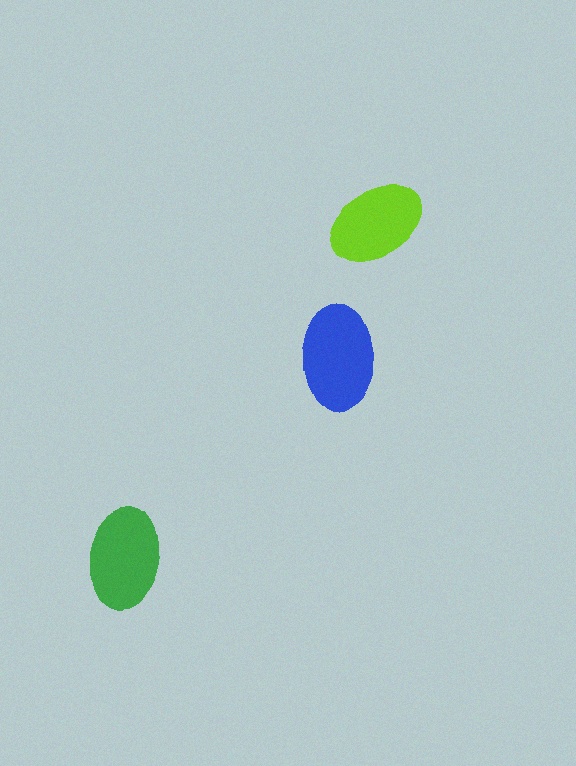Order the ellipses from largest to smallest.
the blue one, the green one, the lime one.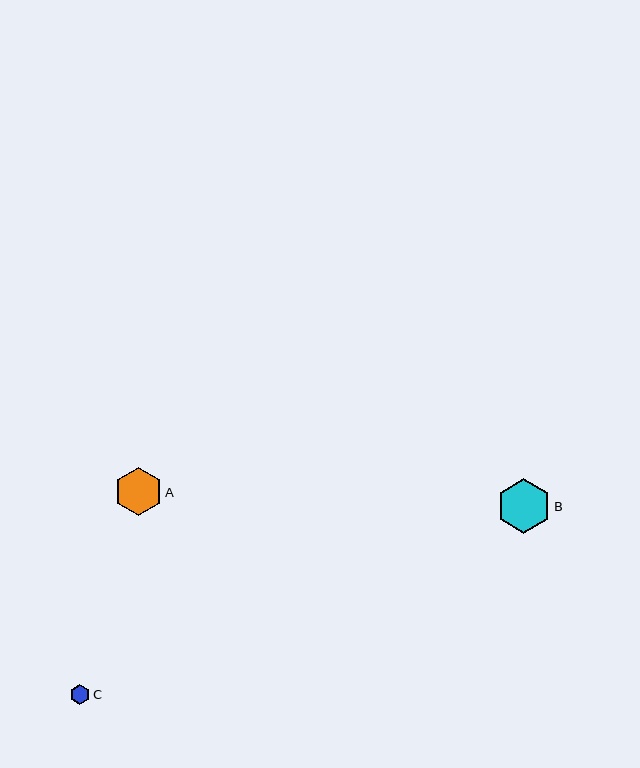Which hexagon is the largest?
Hexagon B is the largest with a size of approximately 54 pixels.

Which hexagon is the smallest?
Hexagon C is the smallest with a size of approximately 19 pixels.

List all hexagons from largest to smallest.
From largest to smallest: B, A, C.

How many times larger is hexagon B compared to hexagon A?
Hexagon B is approximately 1.1 times the size of hexagon A.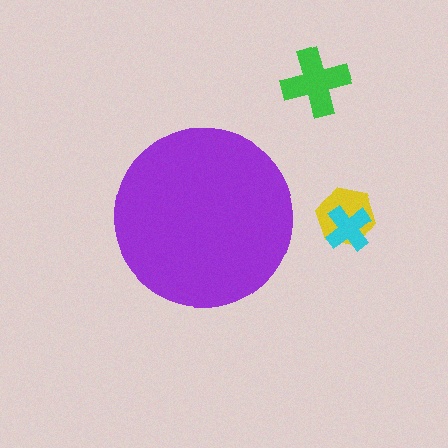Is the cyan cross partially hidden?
No, the cyan cross is fully visible.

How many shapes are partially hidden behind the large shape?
0 shapes are partially hidden.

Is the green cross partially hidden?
No, the green cross is fully visible.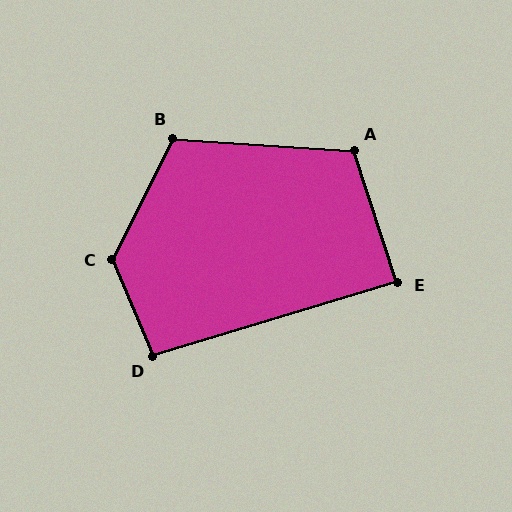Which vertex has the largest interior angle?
C, at approximately 131 degrees.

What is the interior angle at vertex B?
Approximately 113 degrees (obtuse).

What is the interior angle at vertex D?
Approximately 96 degrees (obtuse).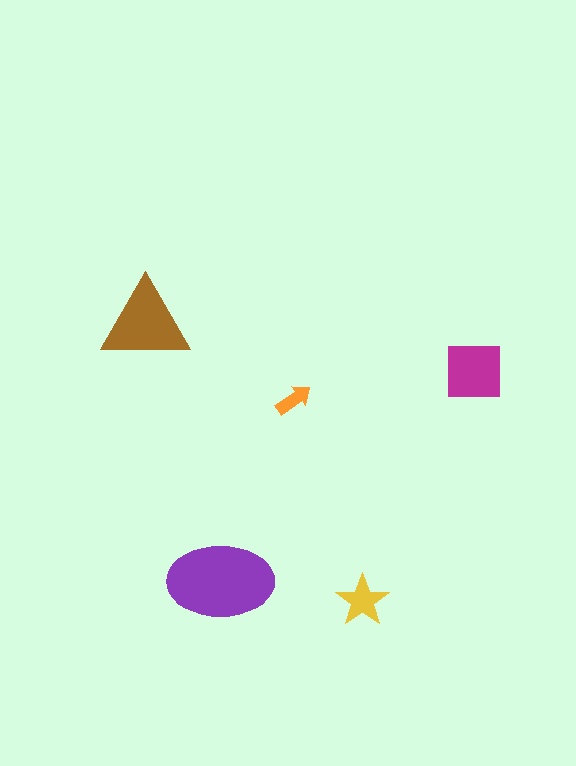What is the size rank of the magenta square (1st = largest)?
3rd.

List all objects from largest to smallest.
The purple ellipse, the brown triangle, the magenta square, the yellow star, the orange arrow.